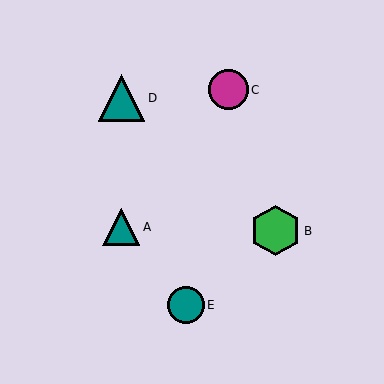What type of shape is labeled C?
Shape C is a magenta circle.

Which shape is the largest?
The green hexagon (labeled B) is the largest.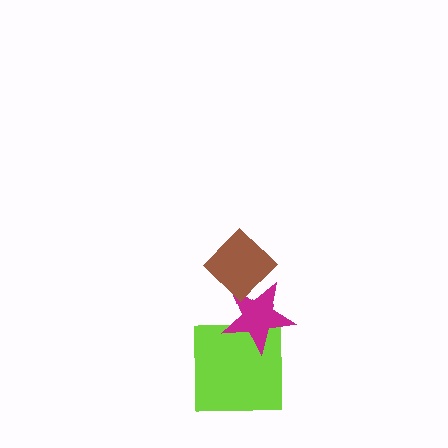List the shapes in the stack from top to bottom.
From top to bottom: the brown diamond, the magenta star, the lime square.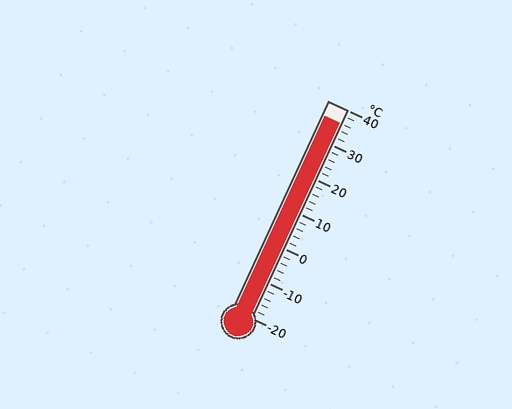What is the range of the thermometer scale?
The thermometer scale ranges from -20°C to 40°C.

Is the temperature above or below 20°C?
The temperature is above 20°C.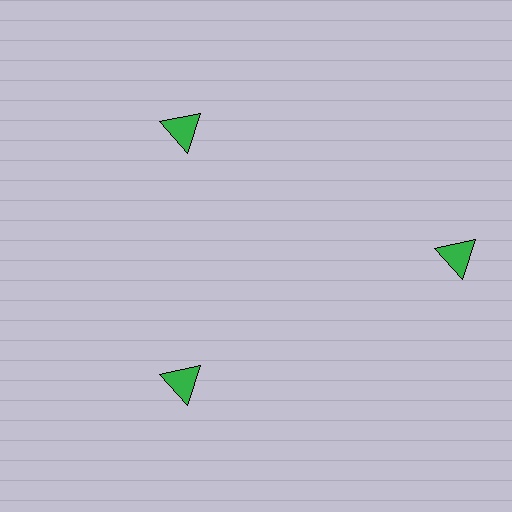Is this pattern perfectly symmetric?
No. The 3 green triangles are arranged in a ring, but one element near the 3 o'clock position is pushed outward from the center, breaking the 3-fold rotational symmetry.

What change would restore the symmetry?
The symmetry would be restored by moving it inward, back onto the ring so that all 3 triangles sit at equal angles and equal distance from the center.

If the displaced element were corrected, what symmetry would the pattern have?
It would have 3-fold rotational symmetry — the pattern would map onto itself every 120 degrees.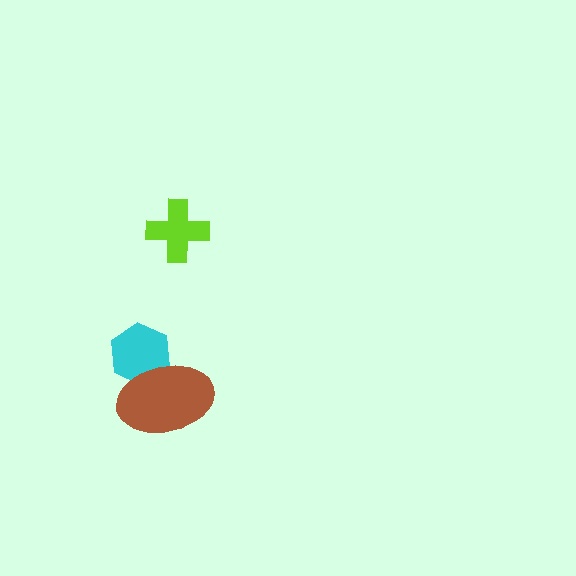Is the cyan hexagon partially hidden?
Yes, it is partially covered by another shape.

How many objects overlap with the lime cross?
0 objects overlap with the lime cross.